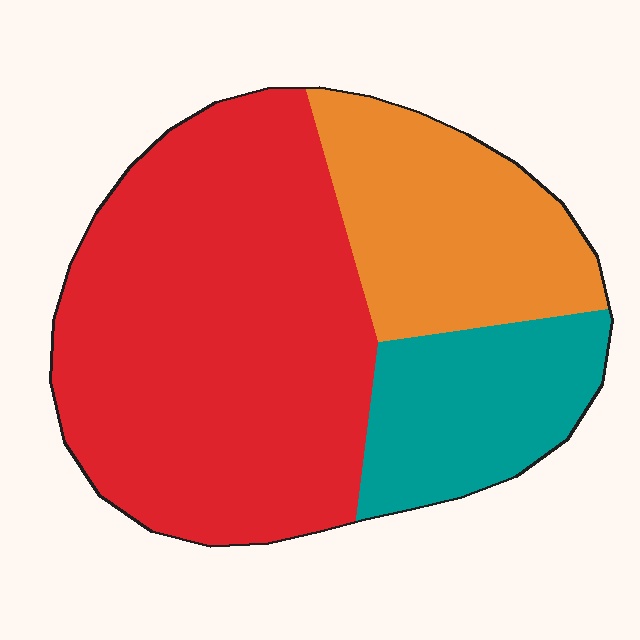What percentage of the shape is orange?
Orange takes up about one quarter (1/4) of the shape.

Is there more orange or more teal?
Orange.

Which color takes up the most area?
Red, at roughly 60%.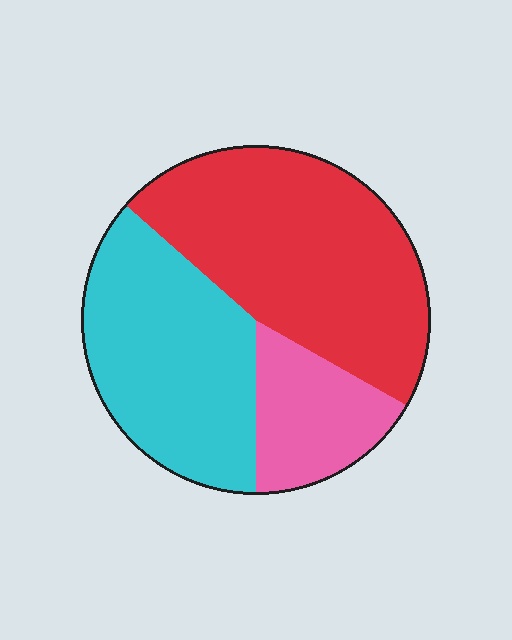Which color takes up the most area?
Red, at roughly 45%.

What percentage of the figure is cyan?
Cyan covers 37% of the figure.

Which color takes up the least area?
Pink, at roughly 15%.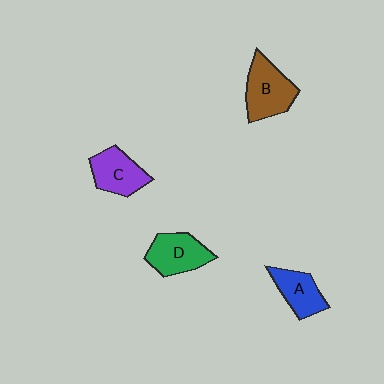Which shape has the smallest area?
Shape A (blue).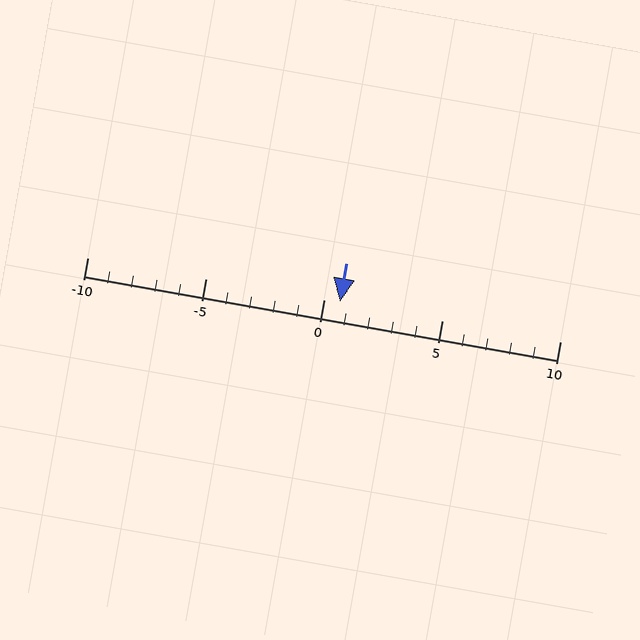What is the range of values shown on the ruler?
The ruler shows values from -10 to 10.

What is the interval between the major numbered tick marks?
The major tick marks are spaced 5 units apart.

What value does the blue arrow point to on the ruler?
The blue arrow points to approximately 1.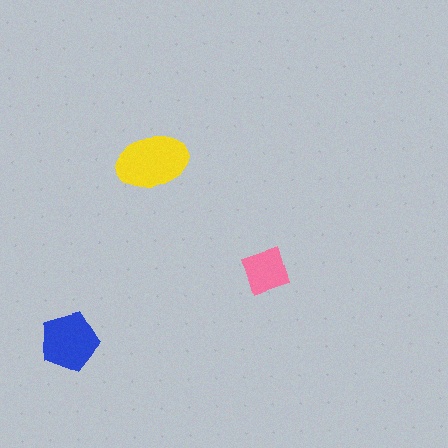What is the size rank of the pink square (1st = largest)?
3rd.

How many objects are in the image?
There are 3 objects in the image.